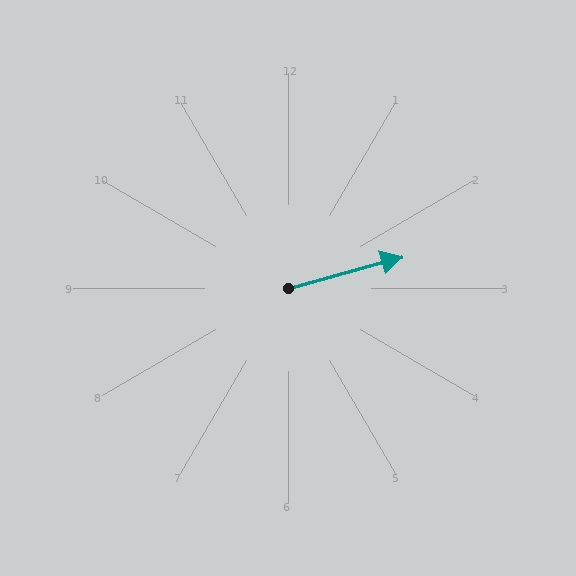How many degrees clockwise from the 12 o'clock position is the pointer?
Approximately 74 degrees.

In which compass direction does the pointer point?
East.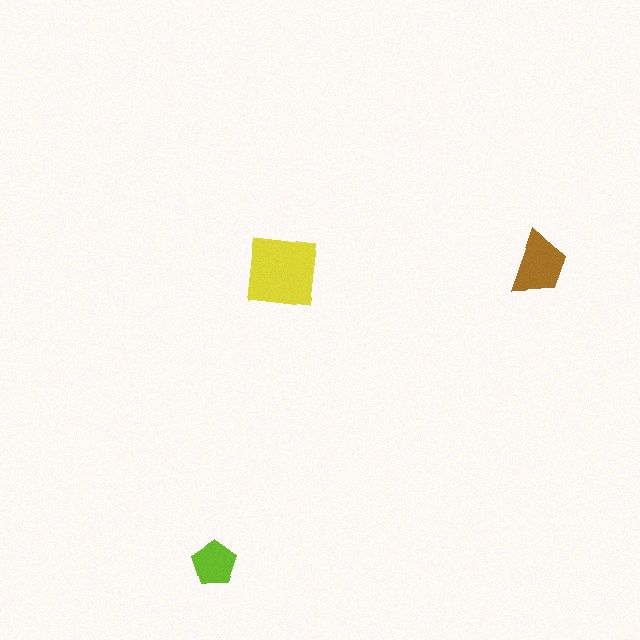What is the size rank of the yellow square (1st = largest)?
1st.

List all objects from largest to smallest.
The yellow square, the brown trapezoid, the lime pentagon.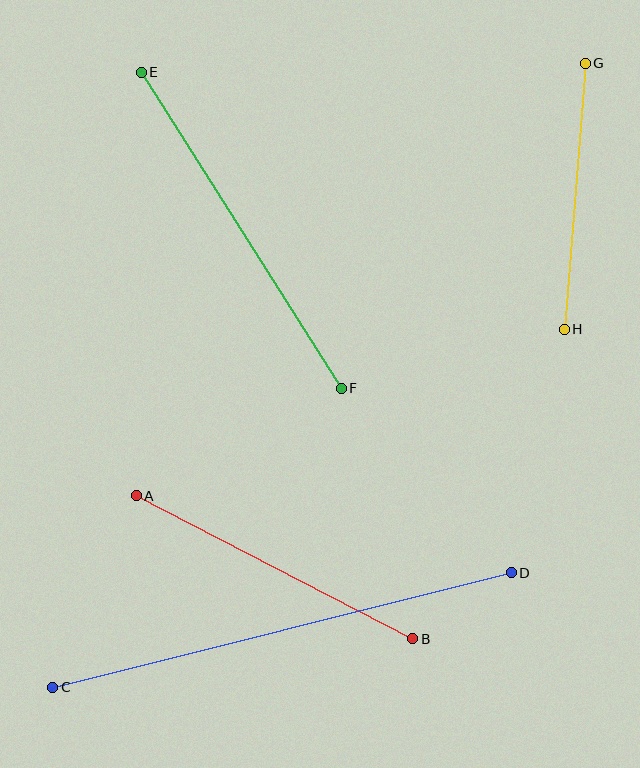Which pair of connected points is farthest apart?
Points C and D are farthest apart.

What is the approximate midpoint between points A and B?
The midpoint is at approximately (274, 567) pixels.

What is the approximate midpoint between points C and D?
The midpoint is at approximately (282, 630) pixels.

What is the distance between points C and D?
The distance is approximately 473 pixels.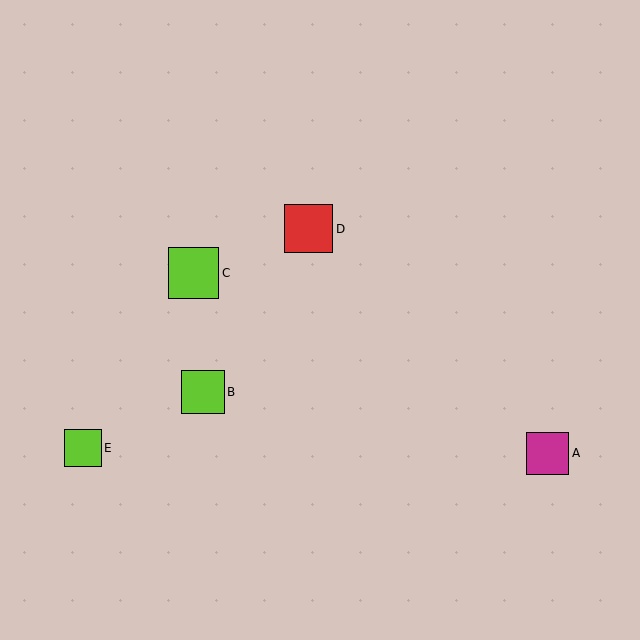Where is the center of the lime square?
The center of the lime square is at (83, 448).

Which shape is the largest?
The lime square (labeled C) is the largest.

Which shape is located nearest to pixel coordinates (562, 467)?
The magenta square (labeled A) at (548, 453) is nearest to that location.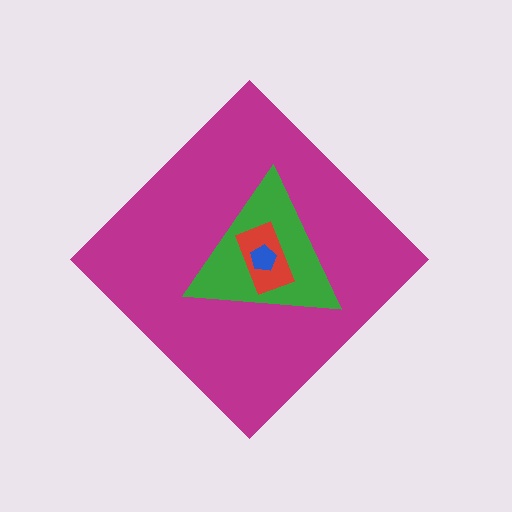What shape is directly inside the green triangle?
The red rectangle.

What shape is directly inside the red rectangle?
The blue pentagon.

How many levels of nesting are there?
4.